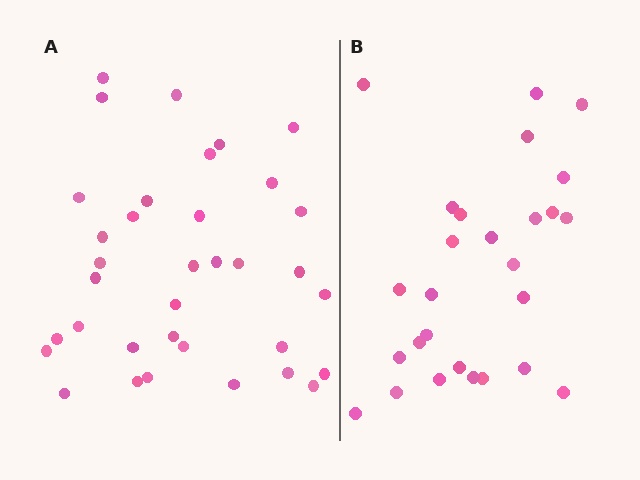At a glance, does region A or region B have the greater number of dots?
Region A (the left region) has more dots.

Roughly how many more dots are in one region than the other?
Region A has roughly 8 or so more dots than region B.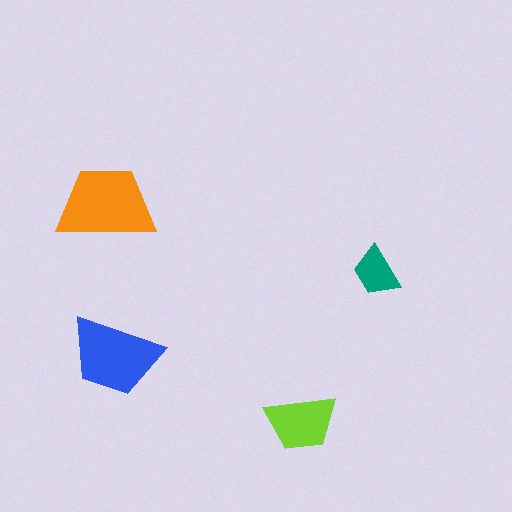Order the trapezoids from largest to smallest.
the orange one, the blue one, the lime one, the teal one.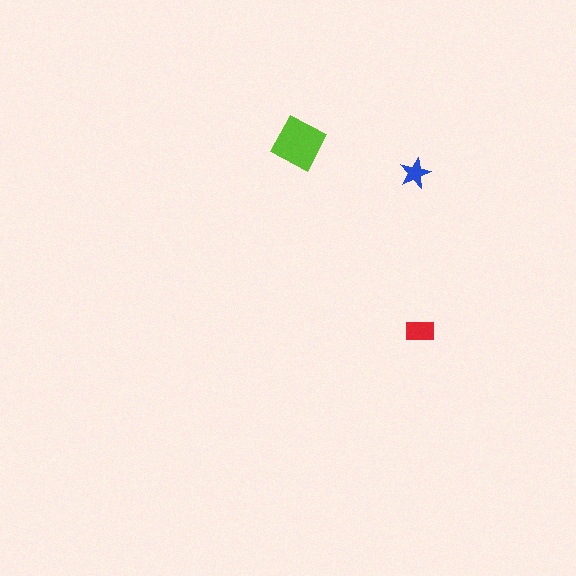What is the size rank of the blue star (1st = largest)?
3rd.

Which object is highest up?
The lime diamond is topmost.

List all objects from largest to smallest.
The lime diamond, the red rectangle, the blue star.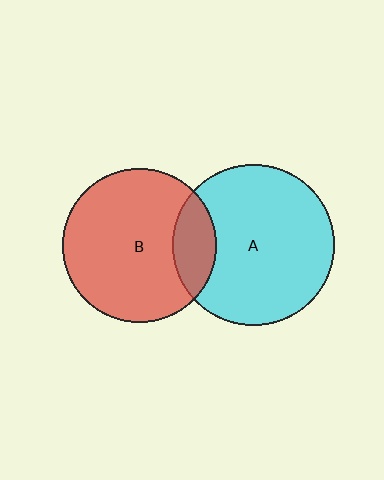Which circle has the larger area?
Circle A (cyan).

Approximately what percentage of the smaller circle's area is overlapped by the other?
Approximately 20%.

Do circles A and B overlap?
Yes.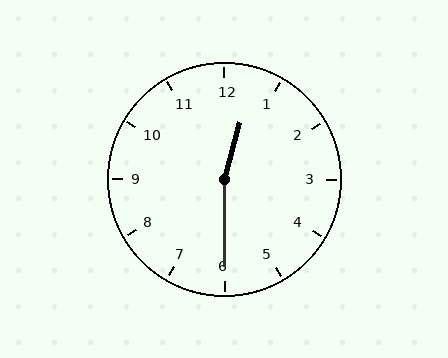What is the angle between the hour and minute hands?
Approximately 165 degrees.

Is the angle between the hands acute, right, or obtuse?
It is obtuse.